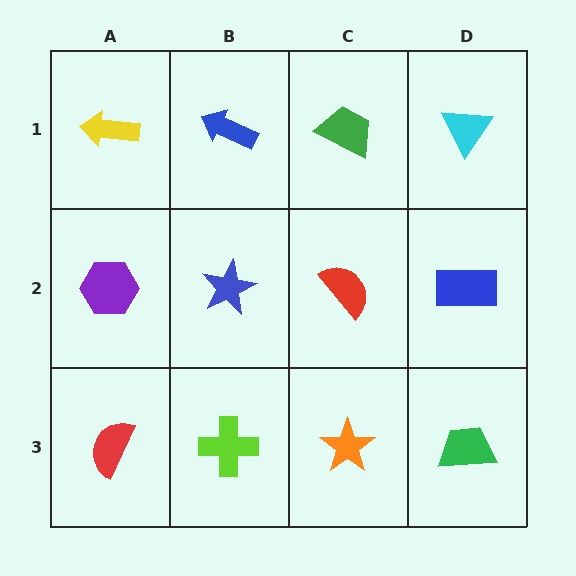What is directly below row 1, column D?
A blue rectangle.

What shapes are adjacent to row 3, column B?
A blue star (row 2, column B), a red semicircle (row 3, column A), an orange star (row 3, column C).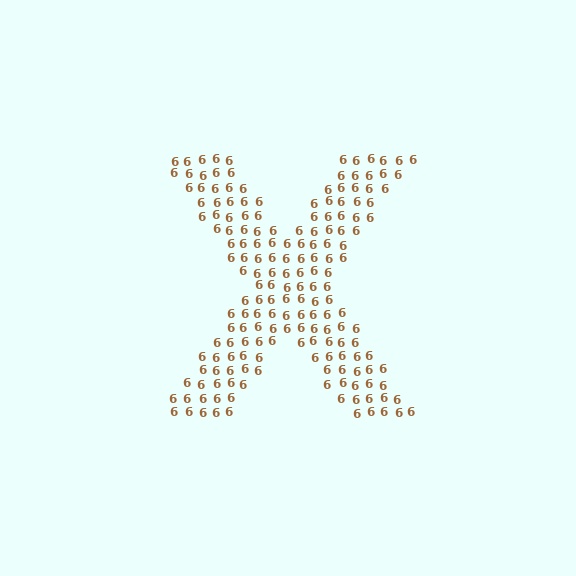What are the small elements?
The small elements are digit 6's.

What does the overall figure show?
The overall figure shows the letter X.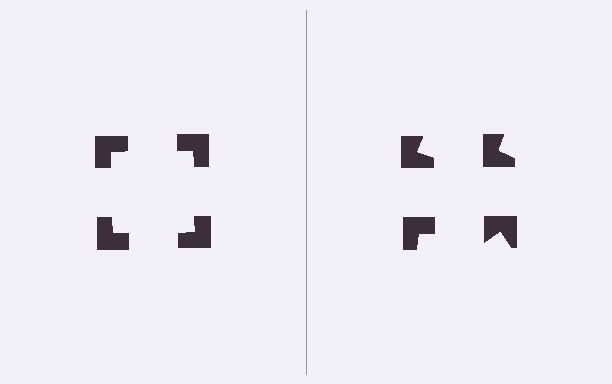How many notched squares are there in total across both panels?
8 — 4 on each side.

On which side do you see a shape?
An illusory square appears on the left side. On the right side the wedge cuts are rotated, so no coherent shape forms.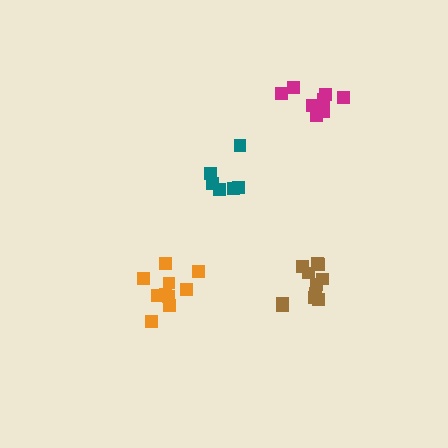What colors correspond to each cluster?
The clusters are colored: orange, teal, magenta, brown.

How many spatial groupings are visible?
There are 4 spatial groupings.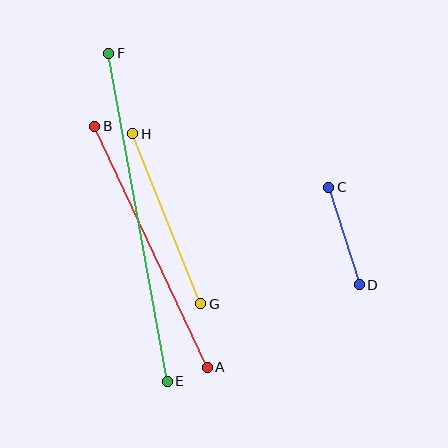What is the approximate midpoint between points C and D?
The midpoint is at approximately (344, 236) pixels.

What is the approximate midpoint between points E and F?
The midpoint is at approximately (138, 217) pixels.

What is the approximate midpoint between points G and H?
The midpoint is at approximately (167, 219) pixels.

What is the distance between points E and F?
The distance is approximately 333 pixels.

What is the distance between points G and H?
The distance is approximately 183 pixels.